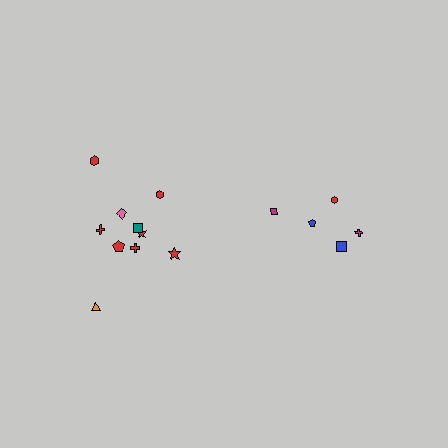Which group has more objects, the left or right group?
The left group.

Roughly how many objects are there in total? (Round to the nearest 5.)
Roughly 15 objects in total.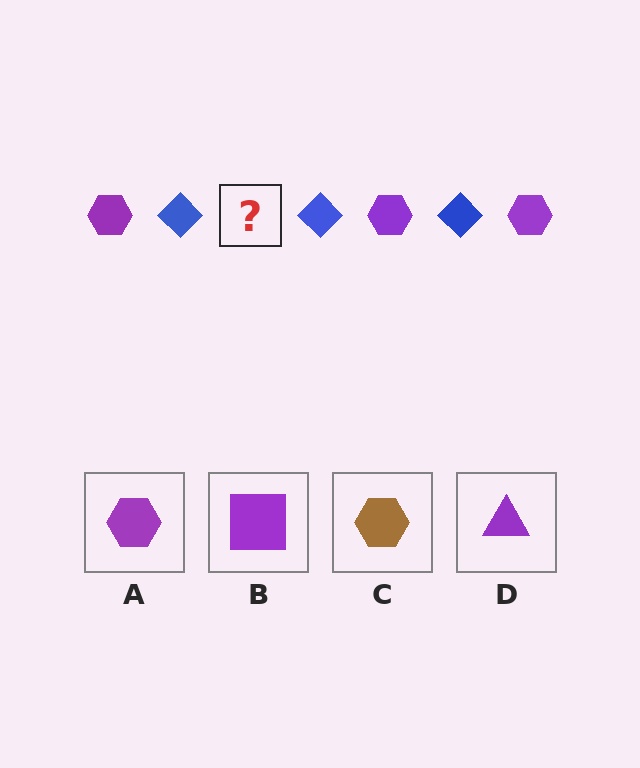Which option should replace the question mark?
Option A.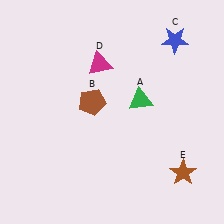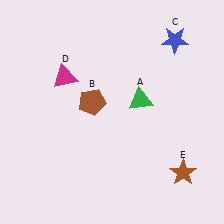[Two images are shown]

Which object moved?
The magenta triangle (D) moved left.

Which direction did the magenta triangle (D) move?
The magenta triangle (D) moved left.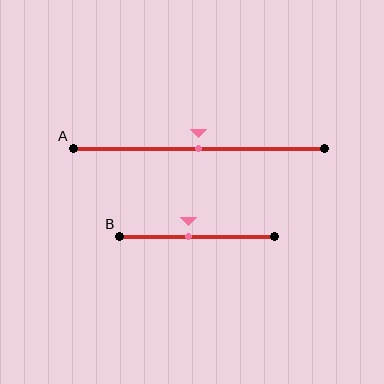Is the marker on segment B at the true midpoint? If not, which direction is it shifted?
No, the marker on segment B is shifted to the left by about 6% of the segment length.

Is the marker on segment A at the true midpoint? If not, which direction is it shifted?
Yes, the marker on segment A is at the true midpoint.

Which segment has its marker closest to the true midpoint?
Segment A has its marker closest to the true midpoint.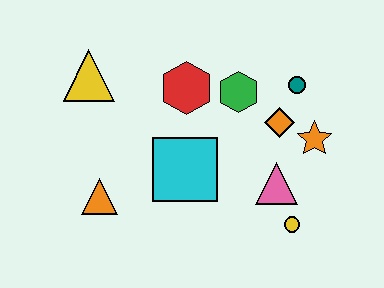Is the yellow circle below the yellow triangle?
Yes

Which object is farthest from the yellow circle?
The yellow triangle is farthest from the yellow circle.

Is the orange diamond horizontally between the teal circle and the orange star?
No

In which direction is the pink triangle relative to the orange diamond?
The pink triangle is below the orange diamond.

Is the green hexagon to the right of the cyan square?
Yes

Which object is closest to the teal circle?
The orange diamond is closest to the teal circle.